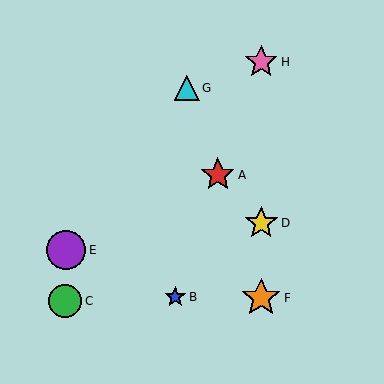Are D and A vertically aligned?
No, D is at x≈261 and A is at x≈218.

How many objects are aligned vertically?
3 objects (D, F, H) are aligned vertically.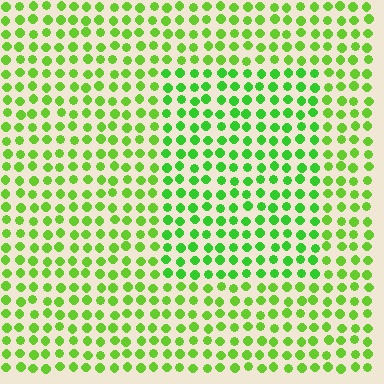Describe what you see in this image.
The image is filled with small lime elements in a uniform arrangement. A rectangle-shaped region is visible where the elements are tinted to a slightly different hue, forming a subtle color boundary.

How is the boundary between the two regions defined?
The boundary is defined purely by a slight shift in hue (about 20 degrees). Spacing, size, and orientation are identical on both sides.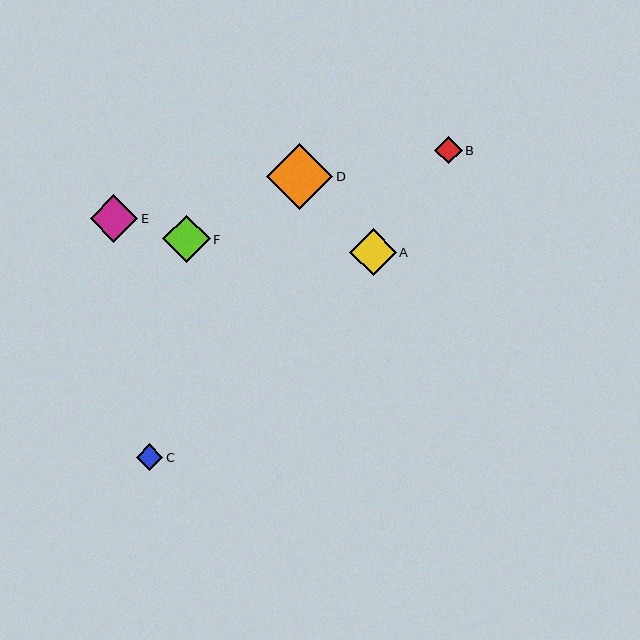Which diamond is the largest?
Diamond D is the largest with a size of approximately 66 pixels.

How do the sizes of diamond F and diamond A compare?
Diamond F and diamond A are approximately the same size.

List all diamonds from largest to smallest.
From largest to smallest: D, E, F, A, B, C.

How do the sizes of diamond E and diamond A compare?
Diamond E and diamond A are approximately the same size.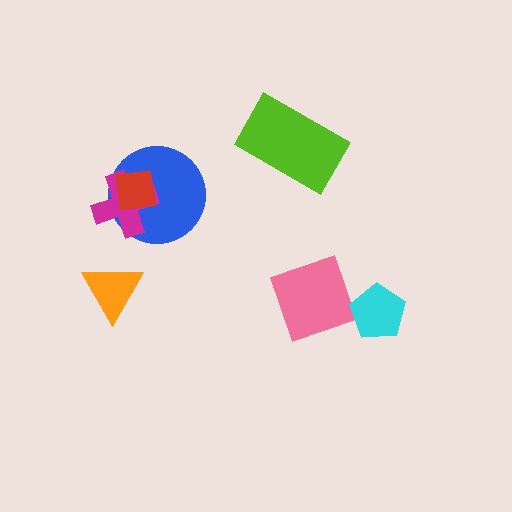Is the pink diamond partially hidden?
Yes, it is partially covered by another shape.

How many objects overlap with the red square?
2 objects overlap with the red square.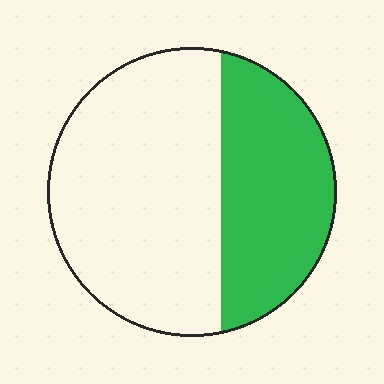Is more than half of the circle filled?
No.